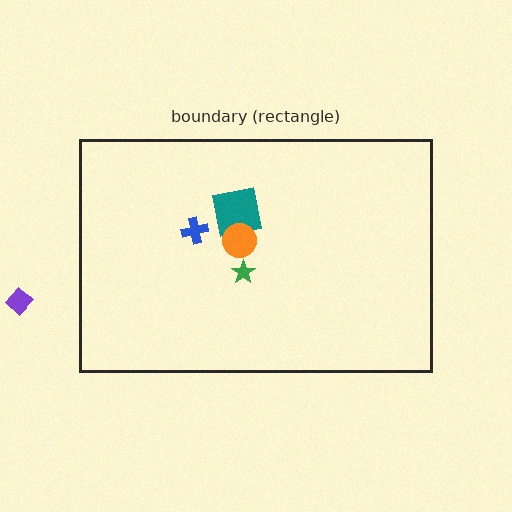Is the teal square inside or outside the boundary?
Inside.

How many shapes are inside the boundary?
4 inside, 1 outside.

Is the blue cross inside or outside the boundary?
Inside.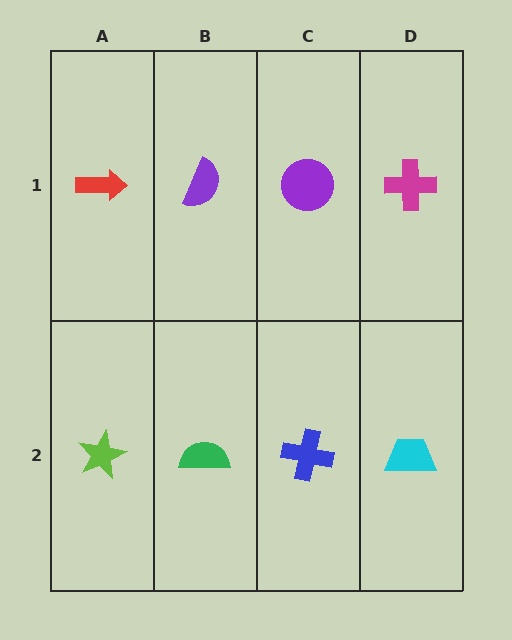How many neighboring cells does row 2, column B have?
3.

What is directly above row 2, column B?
A purple semicircle.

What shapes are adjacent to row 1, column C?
A blue cross (row 2, column C), a purple semicircle (row 1, column B), a magenta cross (row 1, column D).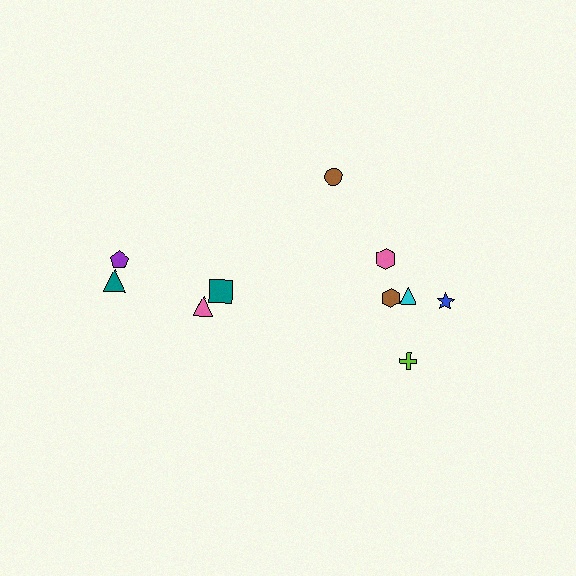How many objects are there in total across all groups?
There are 10 objects.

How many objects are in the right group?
There are 6 objects.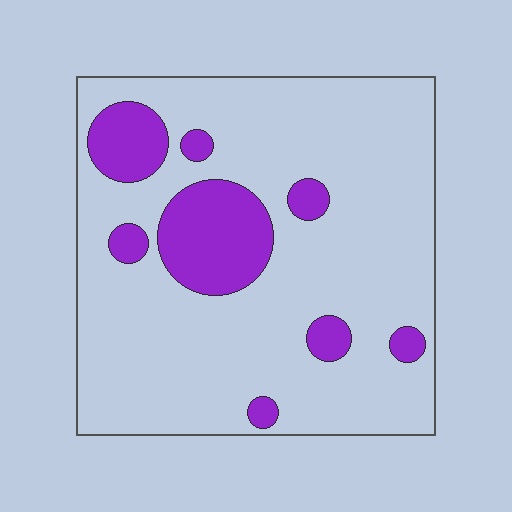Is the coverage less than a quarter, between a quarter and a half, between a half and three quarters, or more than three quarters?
Less than a quarter.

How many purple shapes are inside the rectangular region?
8.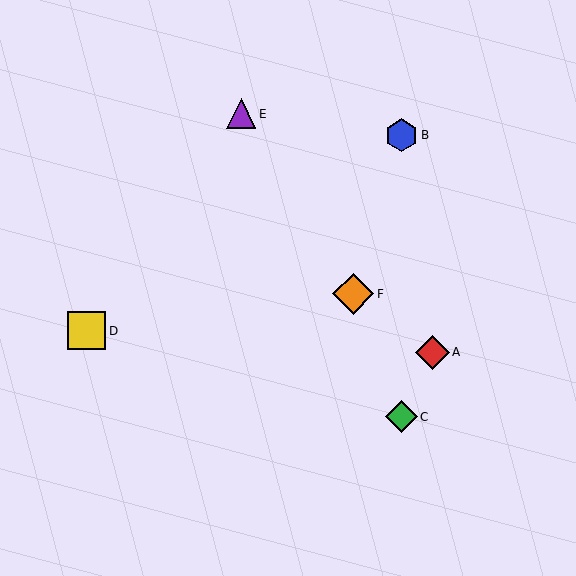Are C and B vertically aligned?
Yes, both are at x≈401.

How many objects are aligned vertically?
2 objects (B, C) are aligned vertically.